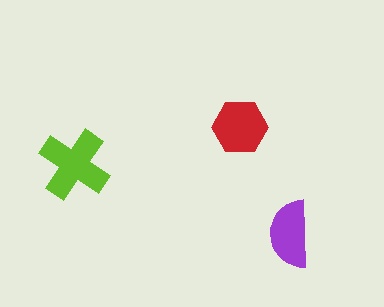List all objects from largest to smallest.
The lime cross, the red hexagon, the purple semicircle.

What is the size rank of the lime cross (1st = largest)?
1st.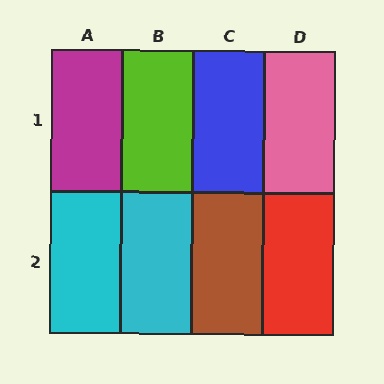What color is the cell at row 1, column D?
Pink.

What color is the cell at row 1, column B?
Lime.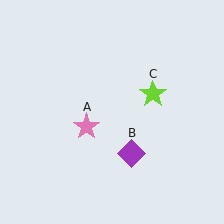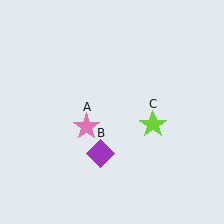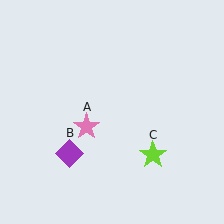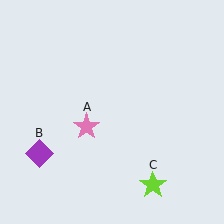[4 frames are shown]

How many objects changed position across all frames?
2 objects changed position: purple diamond (object B), lime star (object C).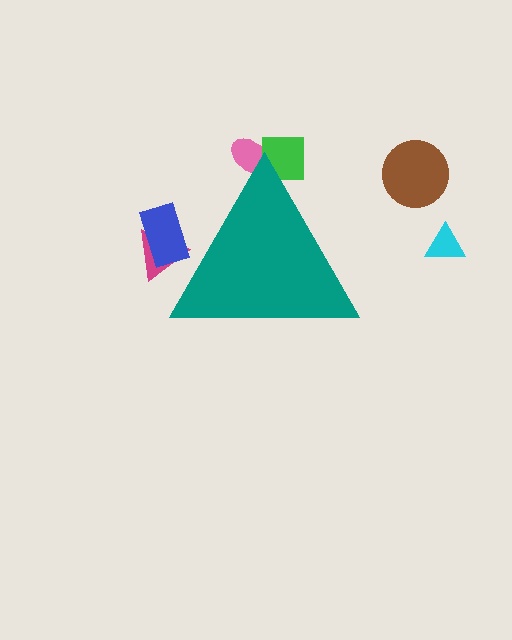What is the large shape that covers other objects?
A teal triangle.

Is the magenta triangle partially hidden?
Yes, the magenta triangle is partially hidden behind the teal triangle.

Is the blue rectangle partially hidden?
Yes, the blue rectangle is partially hidden behind the teal triangle.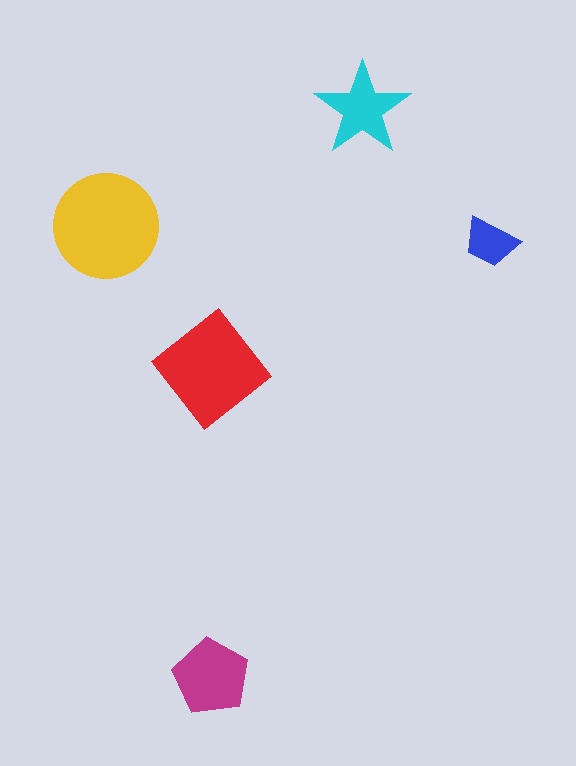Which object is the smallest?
The blue trapezoid.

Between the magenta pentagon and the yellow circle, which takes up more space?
The yellow circle.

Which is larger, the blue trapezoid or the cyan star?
The cyan star.